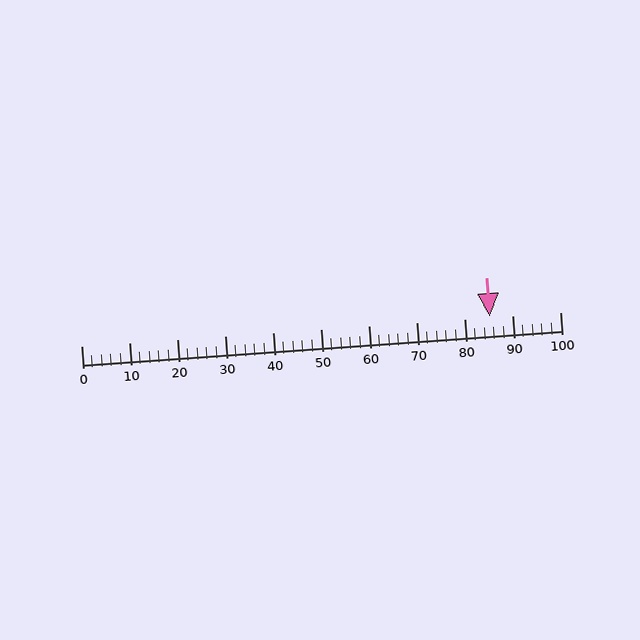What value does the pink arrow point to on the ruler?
The pink arrow points to approximately 85.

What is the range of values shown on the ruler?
The ruler shows values from 0 to 100.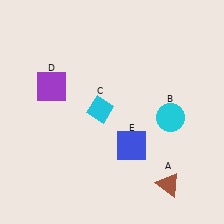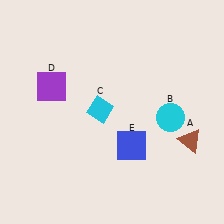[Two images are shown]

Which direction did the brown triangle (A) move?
The brown triangle (A) moved up.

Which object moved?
The brown triangle (A) moved up.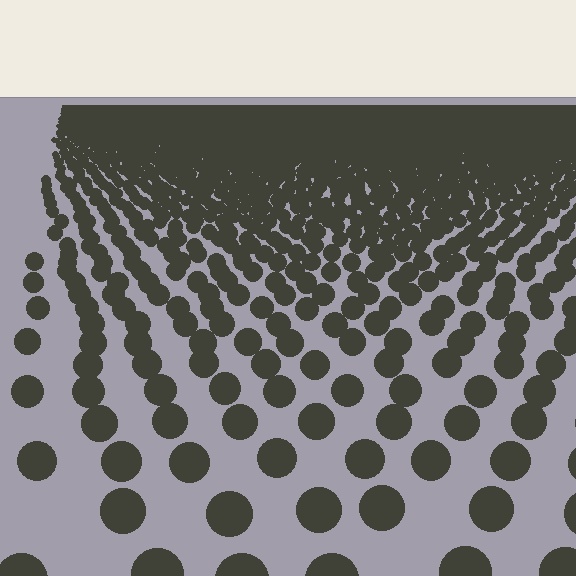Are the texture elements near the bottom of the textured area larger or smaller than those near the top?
Larger. Near the bottom, elements are closer to the viewer and appear at a bigger on-screen size.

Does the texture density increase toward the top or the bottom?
Density increases toward the top.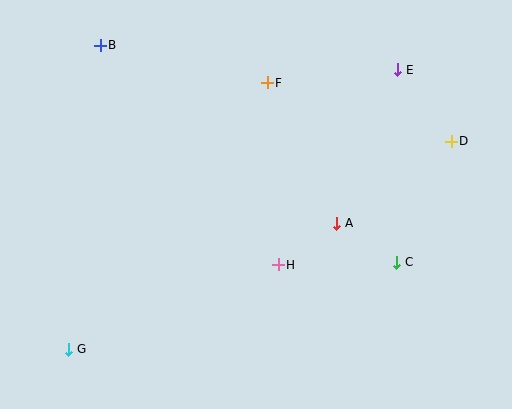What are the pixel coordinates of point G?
Point G is at (69, 349).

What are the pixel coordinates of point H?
Point H is at (278, 265).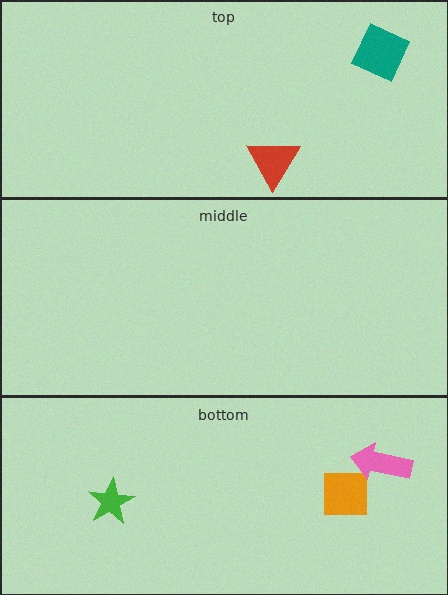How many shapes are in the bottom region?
3.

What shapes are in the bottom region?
The orange square, the green star, the pink arrow.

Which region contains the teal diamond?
The top region.